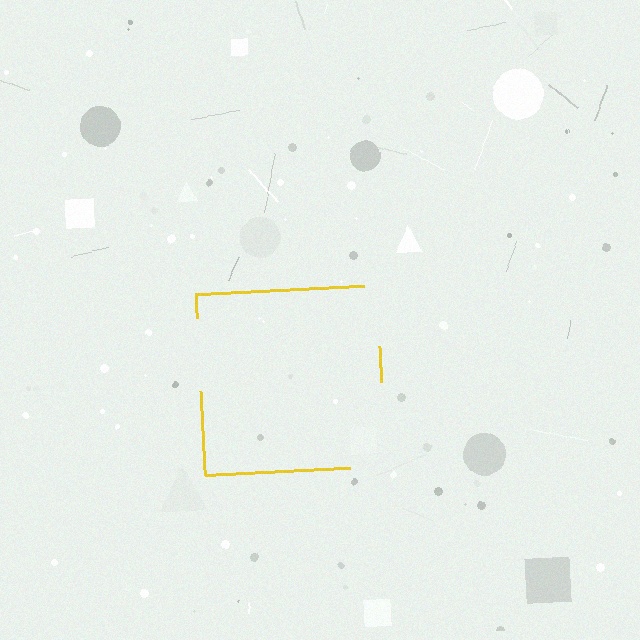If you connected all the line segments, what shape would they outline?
They would outline a square.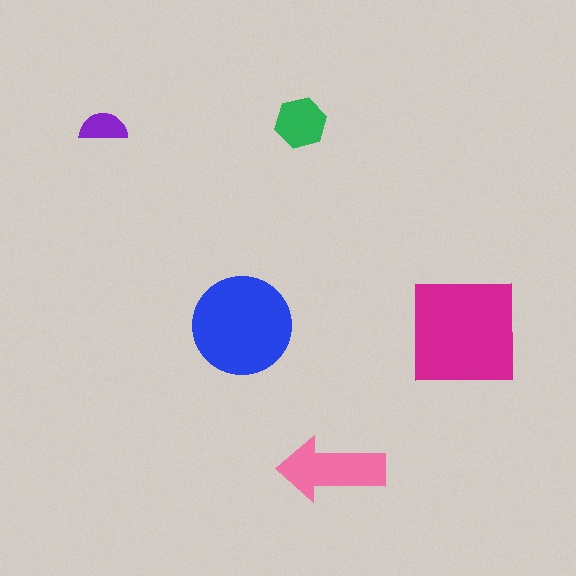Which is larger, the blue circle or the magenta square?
The magenta square.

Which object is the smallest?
The purple semicircle.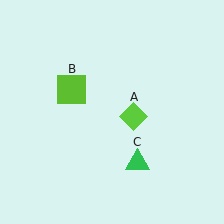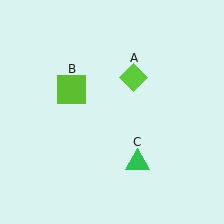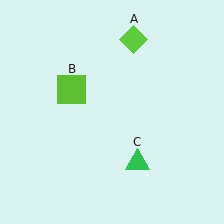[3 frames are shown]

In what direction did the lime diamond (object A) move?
The lime diamond (object A) moved up.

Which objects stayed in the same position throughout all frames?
Lime square (object B) and green triangle (object C) remained stationary.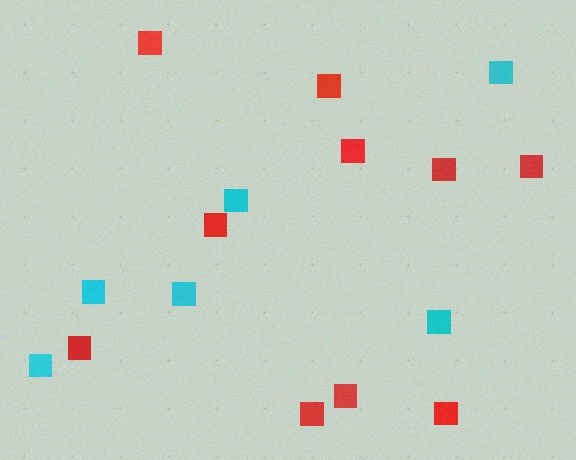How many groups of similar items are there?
There are 2 groups: one group of red squares (10) and one group of cyan squares (6).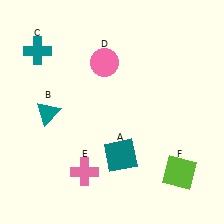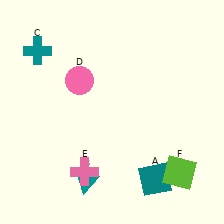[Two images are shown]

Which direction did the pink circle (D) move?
The pink circle (D) moved left.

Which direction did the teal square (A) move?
The teal square (A) moved right.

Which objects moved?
The objects that moved are: the teal square (A), the teal triangle (B), the pink circle (D).